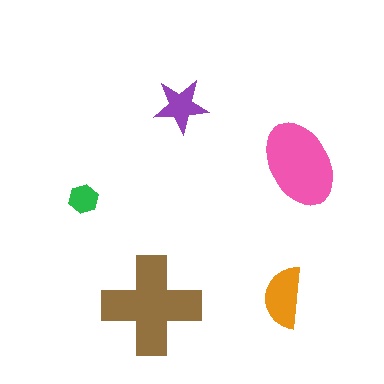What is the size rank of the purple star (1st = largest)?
4th.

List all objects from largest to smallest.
The brown cross, the pink ellipse, the orange semicircle, the purple star, the green hexagon.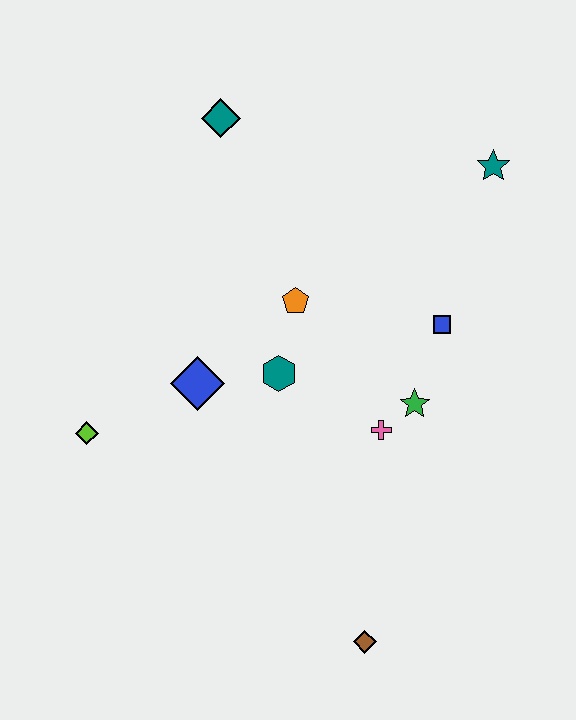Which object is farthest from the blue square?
The lime diamond is farthest from the blue square.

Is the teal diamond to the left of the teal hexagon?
Yes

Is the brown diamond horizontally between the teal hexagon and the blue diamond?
No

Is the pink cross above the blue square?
No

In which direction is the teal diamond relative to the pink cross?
The teal diamond is above the pink cross.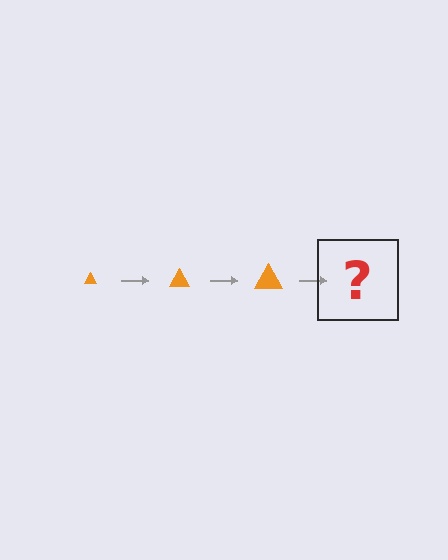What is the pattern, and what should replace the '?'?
The pattern is that the triangle gets progressively larger each step. The '?' should be an orange triangle, larger than the previous one.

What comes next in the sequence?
The next element should be an orange triangle, larger than the previous one.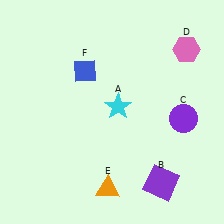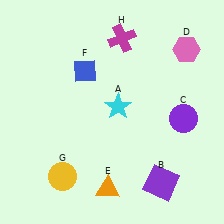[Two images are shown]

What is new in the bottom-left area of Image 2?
A yellow circle (G) was added in the bottom-left area of Image 2.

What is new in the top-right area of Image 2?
A magenta cross (H) was added in the top-right area of Image 2.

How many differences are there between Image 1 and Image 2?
There are 2 differences between the two images.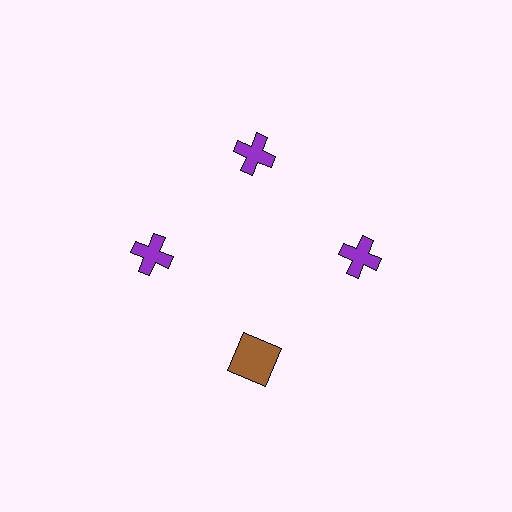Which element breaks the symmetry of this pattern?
The brown square at roughly the 6 o'clock position breaks the symmetry. All other shapes are purple crosses.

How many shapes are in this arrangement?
There are 4 shapes arranged in a ring pattern.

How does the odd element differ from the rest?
It differs in both color (brown instead of purple) and shape (square instead of cross).